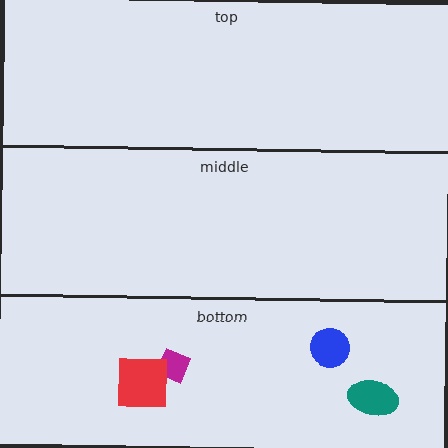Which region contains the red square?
The bottom region.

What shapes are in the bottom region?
The teal ellipse, the magenta diamond, the blue circle, the red square.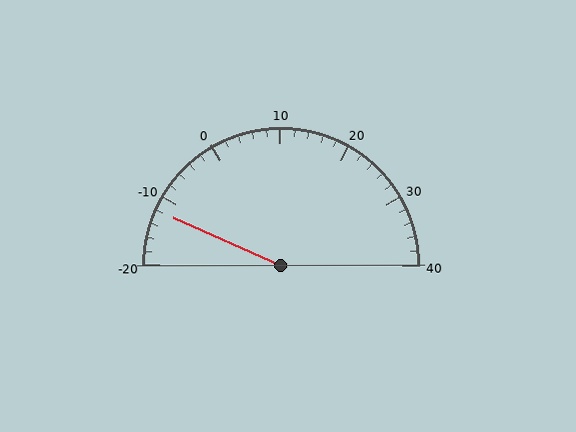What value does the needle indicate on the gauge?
The needle indicates approximately -12.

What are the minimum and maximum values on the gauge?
The gauge ranges from -20 to 40.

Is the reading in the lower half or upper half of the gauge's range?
The reading is in the lower half of the range (-20 to 40).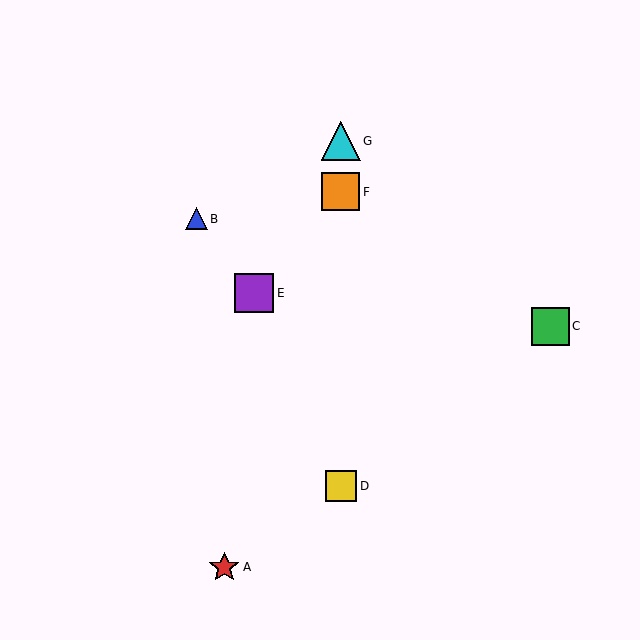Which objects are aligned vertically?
Objects D, F, G are aligned vertically.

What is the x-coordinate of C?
Object C is at x≈550.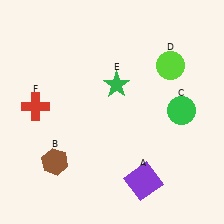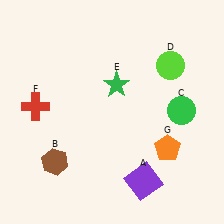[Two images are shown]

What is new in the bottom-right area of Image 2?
An orange pentagon (G) was added in the bottom-right area of Image 2.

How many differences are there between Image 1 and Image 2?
There is 1 difference between the two images.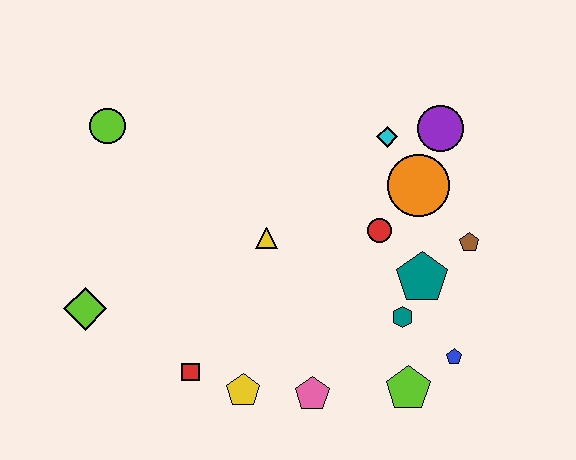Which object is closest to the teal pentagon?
The teal hexagon is closest to the teal pentagon.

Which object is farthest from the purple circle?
The lime diamond is farthest from the purple circle.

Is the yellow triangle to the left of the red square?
No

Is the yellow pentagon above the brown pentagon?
No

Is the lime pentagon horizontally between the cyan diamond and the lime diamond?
No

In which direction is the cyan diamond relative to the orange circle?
The cyan diamond is above the orange circle.